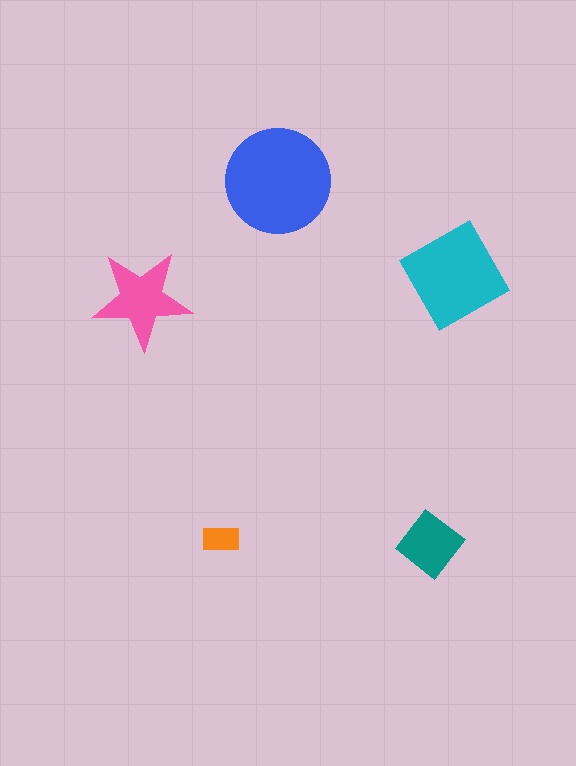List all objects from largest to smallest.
The blue circle, the cyan square, the pink star, the teal diamond, the orange rectangle.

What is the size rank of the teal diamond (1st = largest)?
4th.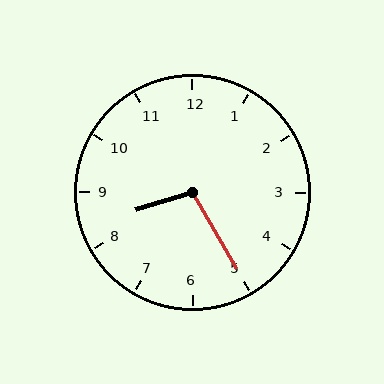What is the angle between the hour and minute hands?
Approximately 102 degrees.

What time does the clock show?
8:25.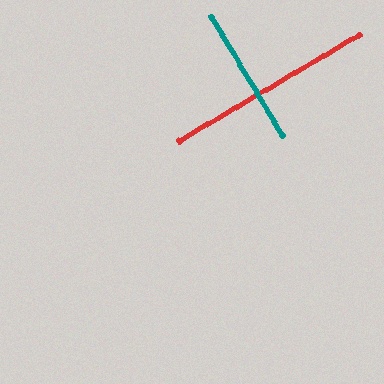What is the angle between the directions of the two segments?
Approximately 89 degrees.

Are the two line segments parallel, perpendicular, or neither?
Perpendicular — they meet at approximately 89°.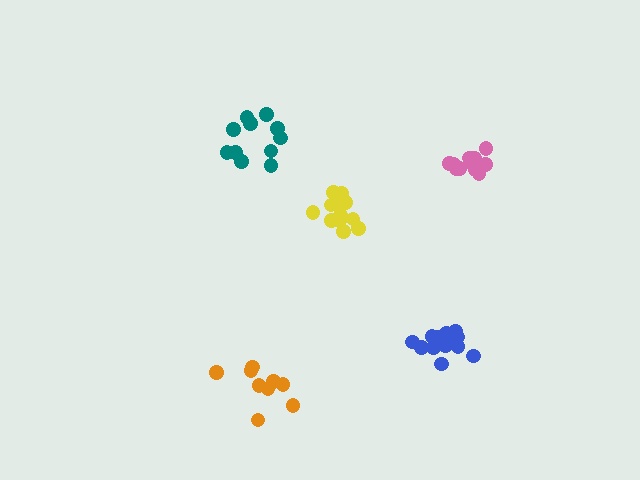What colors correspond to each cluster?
The clusters are colored: pink, orange, blue, yellow, teal.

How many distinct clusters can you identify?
There are 5 distinct clusters.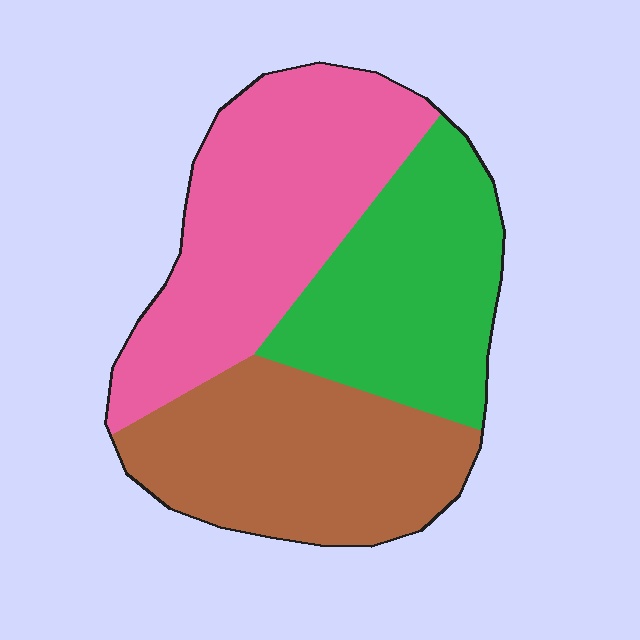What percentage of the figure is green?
Green covers roughly 30% of the figure.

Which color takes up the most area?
Pink, at roughly 40%.